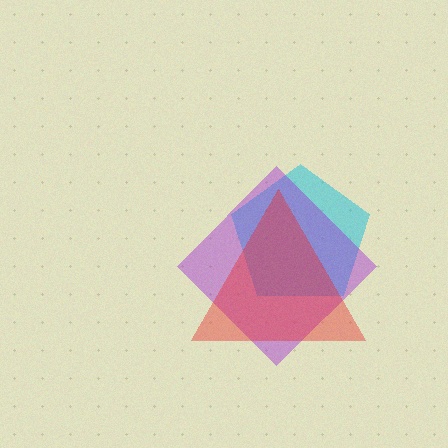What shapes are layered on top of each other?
The layered shapes are: a cyan pentagon, a purple diamond, a red triangle.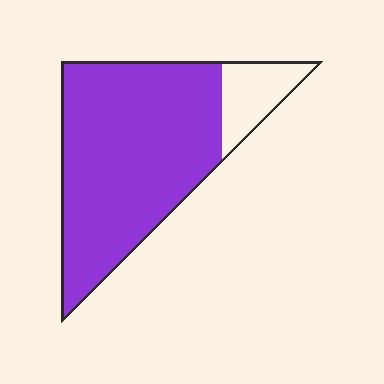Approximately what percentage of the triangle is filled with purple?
Approximately 85%.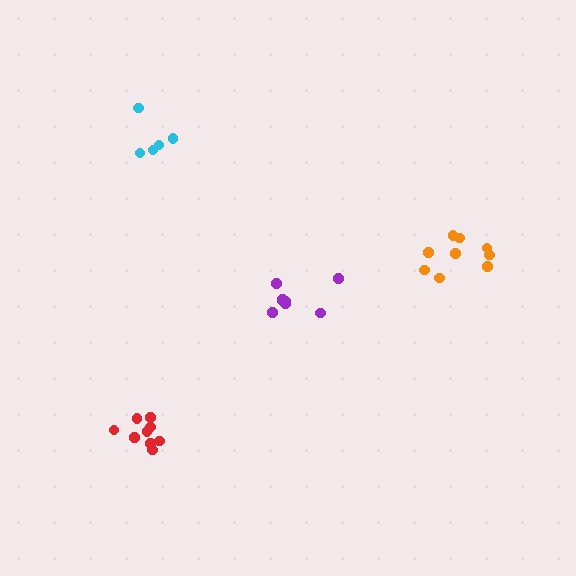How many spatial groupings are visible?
There are 4 spatial groupings.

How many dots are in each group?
Group 1: 5 dots, Group 2: 9 dots, Group 3: 9 dots, Group 4: 9 dots (32 total).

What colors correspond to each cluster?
The clusters are colored: cyan, purple, orange, red.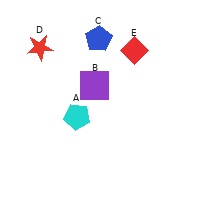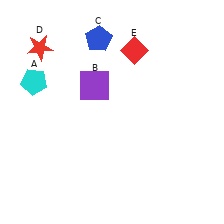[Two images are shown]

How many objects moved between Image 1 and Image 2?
1 object moved between the two images.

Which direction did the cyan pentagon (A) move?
The cyan pentagon (A) moved left.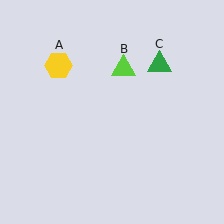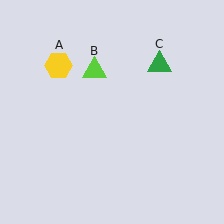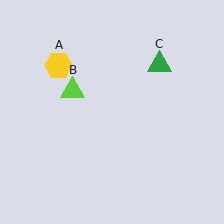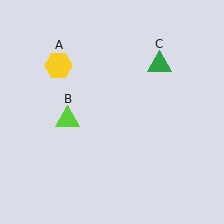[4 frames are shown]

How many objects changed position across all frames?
1 object changed position: lime triangle (object B).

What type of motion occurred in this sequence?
The lime triangle (object B) rotated counterclockwise around the center of the scene.